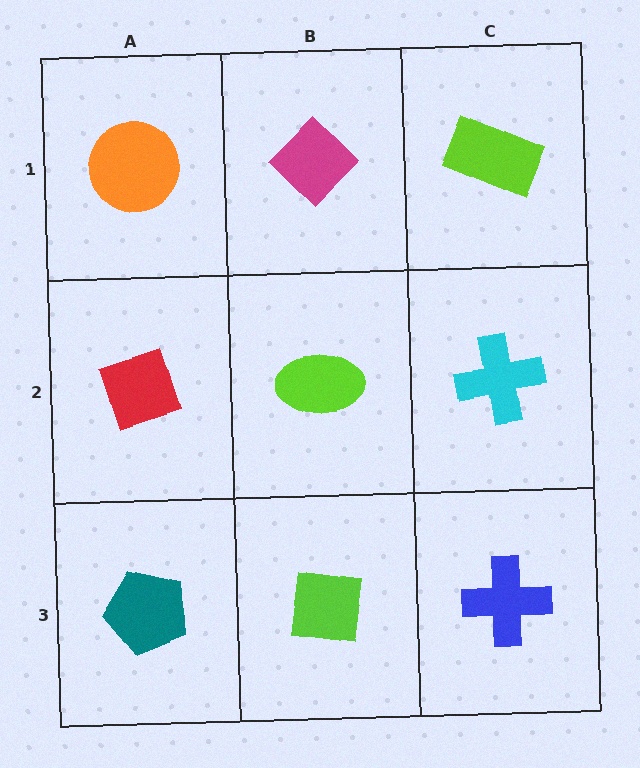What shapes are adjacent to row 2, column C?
A lime rectangle (row 1, column C), a blue cross (row 3, column C), a lime ellipse (row 2, column B).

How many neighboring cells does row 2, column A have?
3.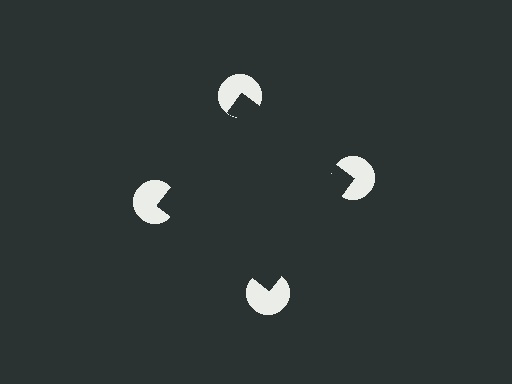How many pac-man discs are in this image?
There are 4 — one at each vertex of the illusory square.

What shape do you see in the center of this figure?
An illusory square — its edges are inferred from the aligned wedge cuts in the pac-man discs, not physically drawn.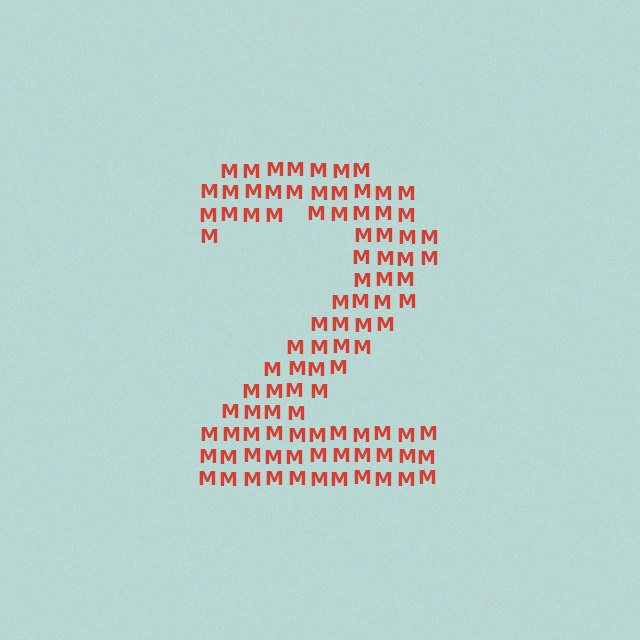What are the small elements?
The small elements are letter M's.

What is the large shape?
The large shape is the digit 2.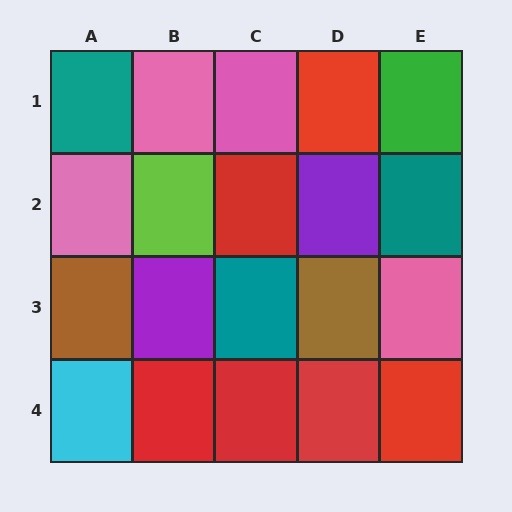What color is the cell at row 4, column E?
Red.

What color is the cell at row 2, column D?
Purple.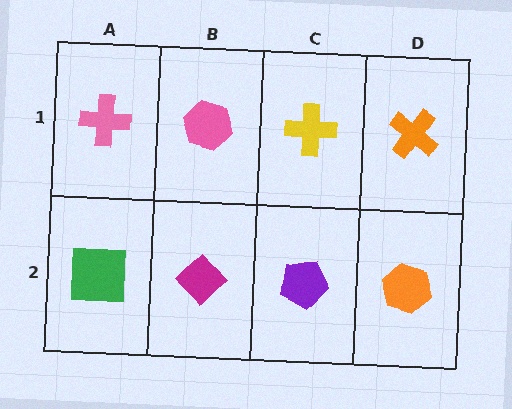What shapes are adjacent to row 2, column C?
A yellow cross (row 1, column C), a magenta diamond (row 2, column B), an orange hexagon (row 2, column D).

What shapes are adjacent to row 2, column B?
A pink hexagon (row 1, column B), a green square (row 2, column A), a purple pentagon (row 2, column C).